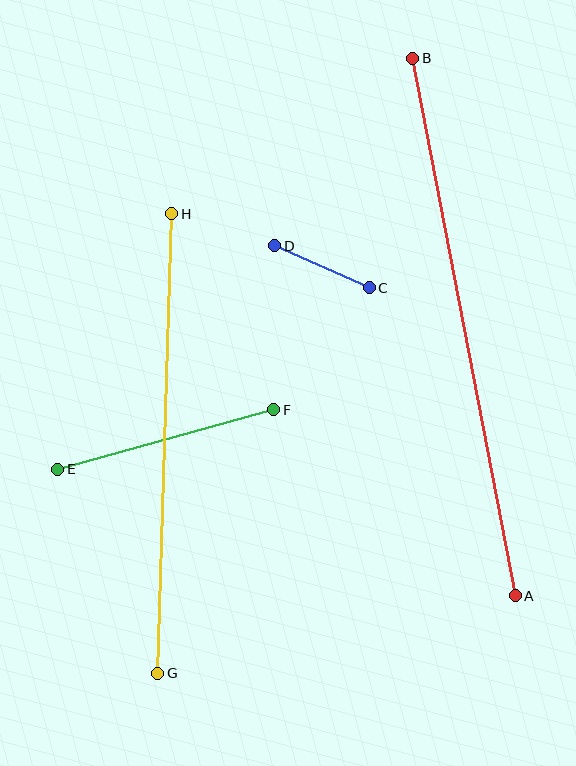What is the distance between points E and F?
The distance is approximately 224 pixels.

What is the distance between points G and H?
The distance is approximately 460 pixels.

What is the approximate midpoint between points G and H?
The midpoint is at approximately (165, 443) pixels.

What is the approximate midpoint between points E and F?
The midpoint is at approximately (166, 439) pixels.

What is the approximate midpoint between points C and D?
The midpoint is at approximately (322, 267) pixels.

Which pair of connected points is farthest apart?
Points A and B are farthest apart.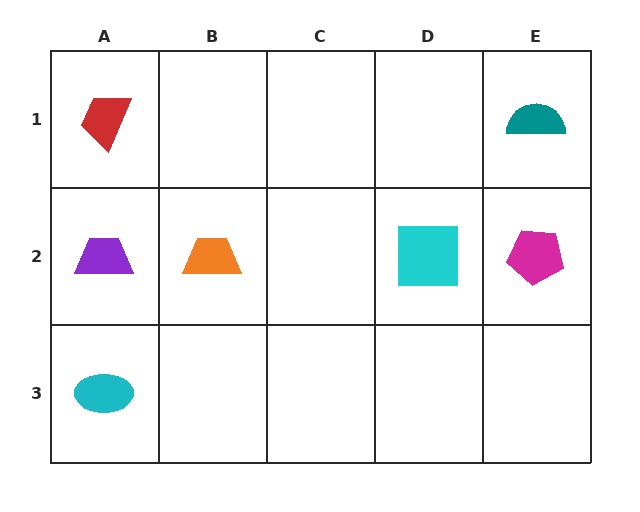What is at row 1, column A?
A red trapezoid.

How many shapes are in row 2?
4 shapes.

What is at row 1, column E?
A teal semicircle.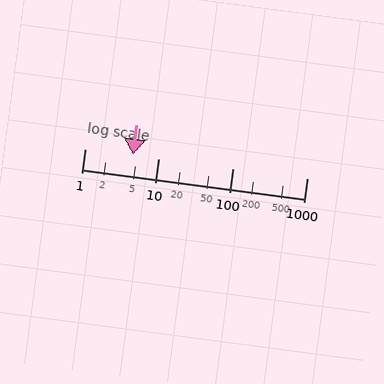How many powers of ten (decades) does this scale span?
The scale spans 3 decades, from 1 to 1000.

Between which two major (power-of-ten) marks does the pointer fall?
The pointer is between 1 and 10.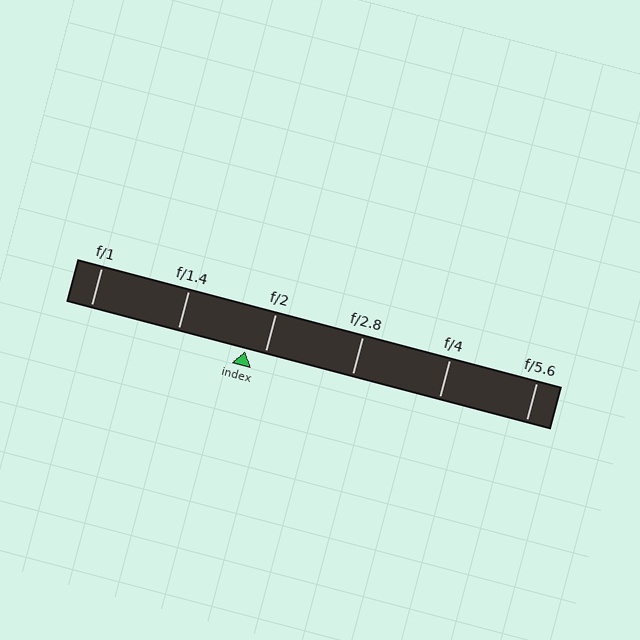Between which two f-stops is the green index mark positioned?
The index mark is between f/1.4 and f/2.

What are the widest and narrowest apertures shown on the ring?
The widest aperture shown is f/1 and the narrowest is f/5.6.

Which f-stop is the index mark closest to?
The index mark is closest to f/2.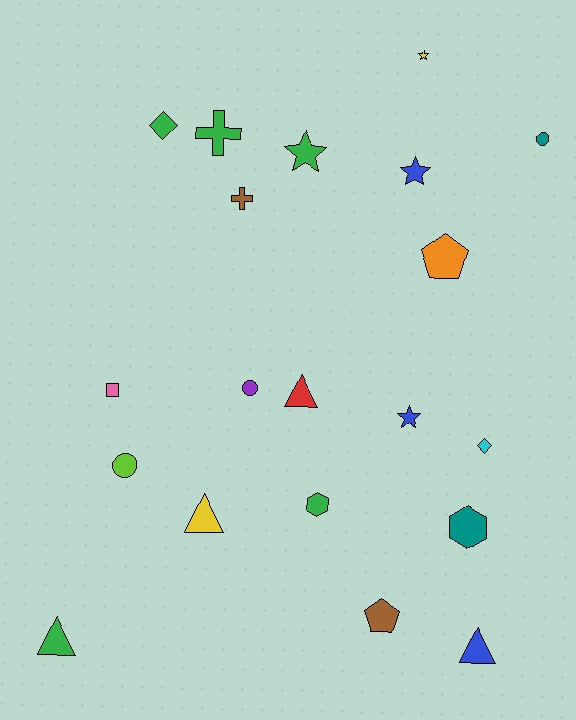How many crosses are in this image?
There are 2 crosses.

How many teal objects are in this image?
There are 2 teal objects.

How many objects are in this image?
There are 20 objects.